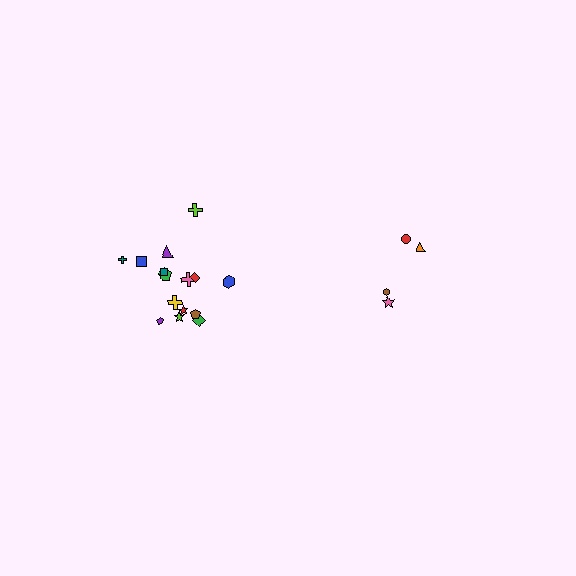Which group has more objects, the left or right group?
The left group.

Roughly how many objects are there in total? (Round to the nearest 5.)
Roughly 20 objects in total.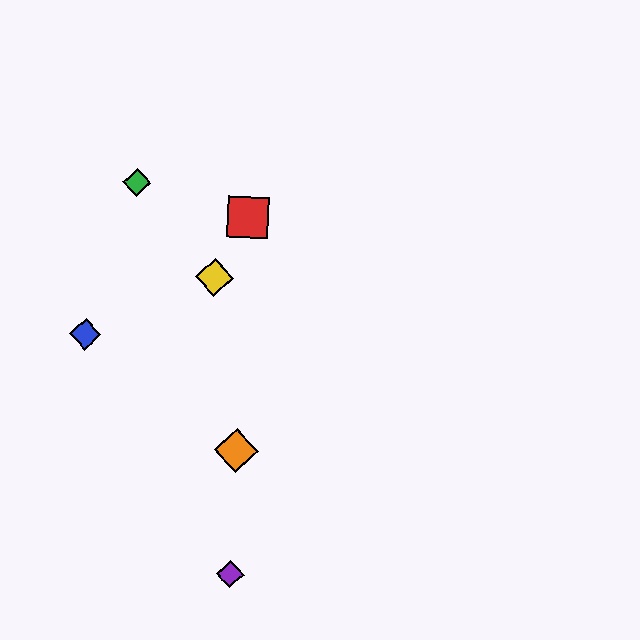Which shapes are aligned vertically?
The red square, the purple diamond, the orange diamond are aligned vertically.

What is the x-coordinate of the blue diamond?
The blue diamond is at x≈85.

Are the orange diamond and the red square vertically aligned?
Yes, both are at x≈236.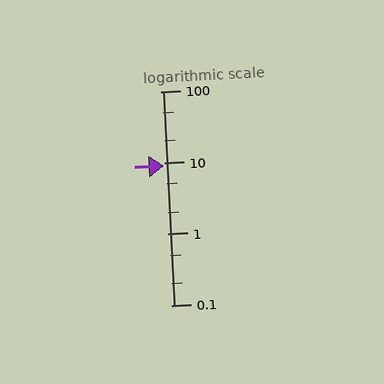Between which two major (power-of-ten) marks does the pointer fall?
The pointer is between 1 and 10.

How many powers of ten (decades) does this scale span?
The scale spans 3 decades, from 0.1 to 100.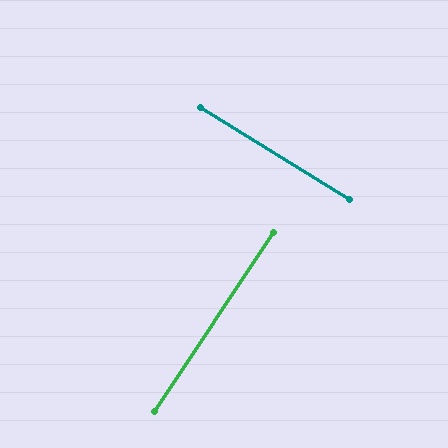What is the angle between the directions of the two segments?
Approximately 88 degrees.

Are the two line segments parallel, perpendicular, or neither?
Perpendicular — they meet at approximately 88°.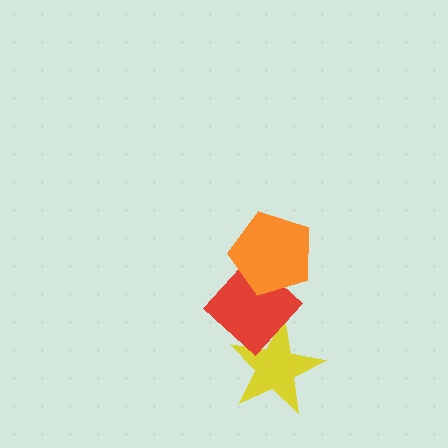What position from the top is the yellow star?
The yellow star is 3rd from the top.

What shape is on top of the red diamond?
The orange pentagon is on top of the red diamond.